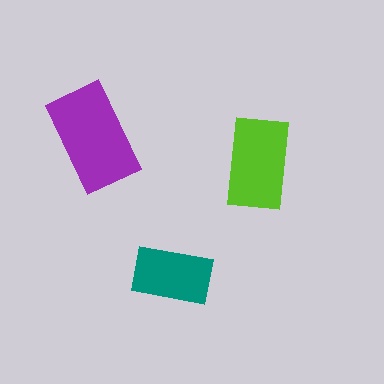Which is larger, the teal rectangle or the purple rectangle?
The purple one.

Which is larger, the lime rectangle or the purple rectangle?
The purple one.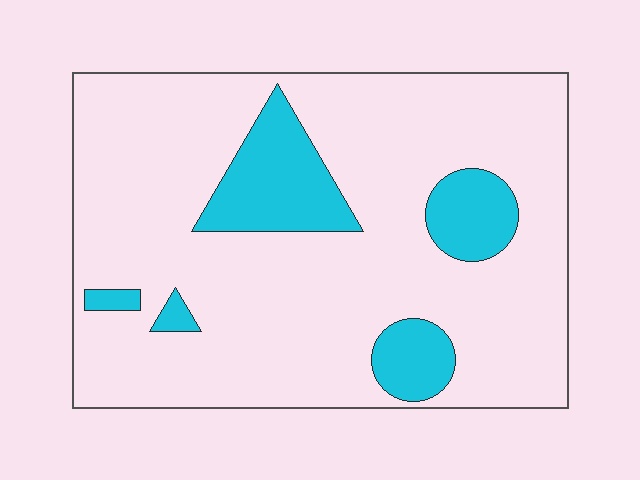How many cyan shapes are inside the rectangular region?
5.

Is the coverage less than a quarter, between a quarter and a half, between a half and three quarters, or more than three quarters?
Less than a quarter.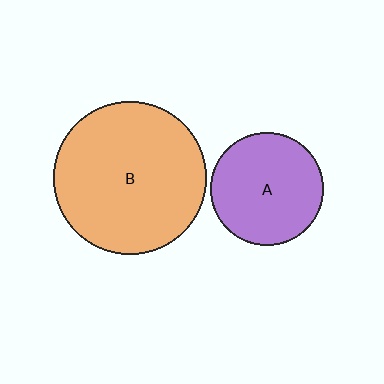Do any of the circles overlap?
No, none of the circles overlap.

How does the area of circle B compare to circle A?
Approximately 1.9 times.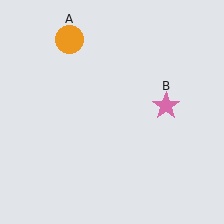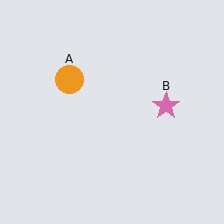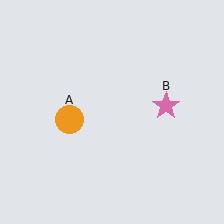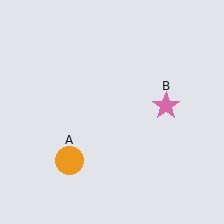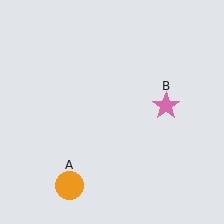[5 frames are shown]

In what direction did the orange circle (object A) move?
The orange circle (object A) moved down.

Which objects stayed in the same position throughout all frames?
Pink star (object B) remained stationary.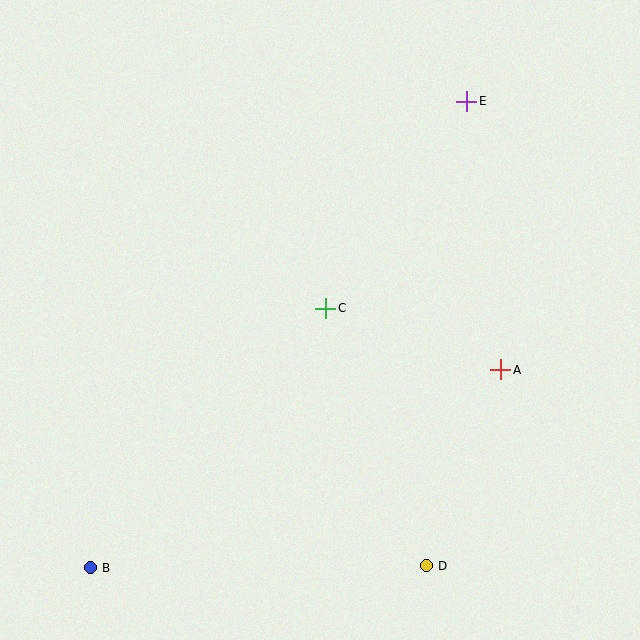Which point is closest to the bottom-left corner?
Point B is closest to the bottom-left corner.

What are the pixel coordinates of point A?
Point A is at (501, 370).